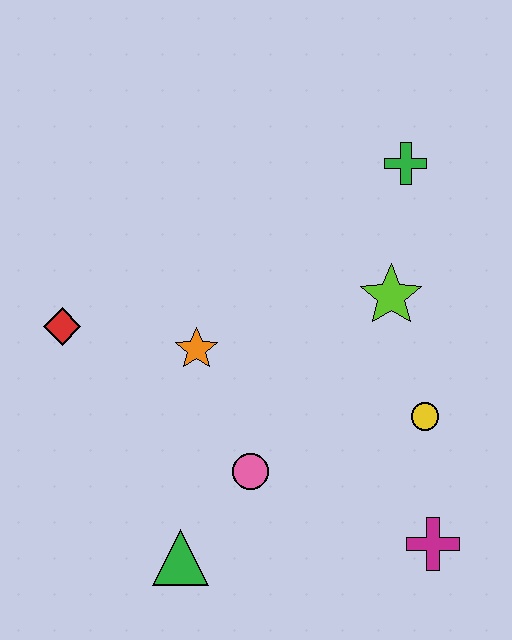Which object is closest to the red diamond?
The orange star is closest to the red diamond.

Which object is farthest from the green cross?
The green triangle is farthest from the green cross.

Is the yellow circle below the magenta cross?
No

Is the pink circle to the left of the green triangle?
No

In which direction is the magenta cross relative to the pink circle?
The magenta cross is to the right of the pink circle.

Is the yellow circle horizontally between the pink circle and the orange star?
No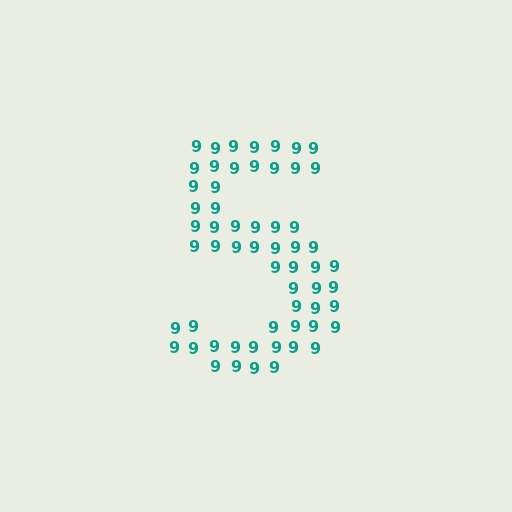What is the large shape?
The large shape is the digit 5.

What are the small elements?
The small elements are digit 9's.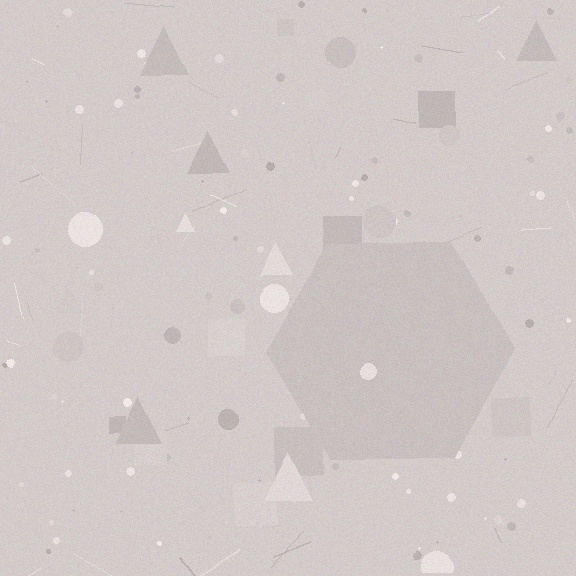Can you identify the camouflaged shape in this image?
The camouflaged shape is a hexagon.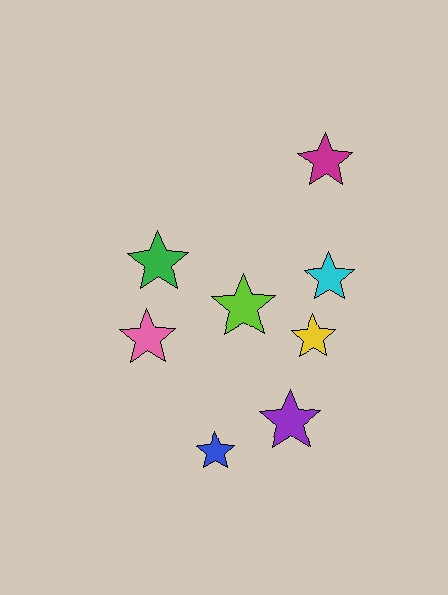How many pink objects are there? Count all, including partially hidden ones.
There is 1 pink object.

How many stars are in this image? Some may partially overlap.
There are 8 stars.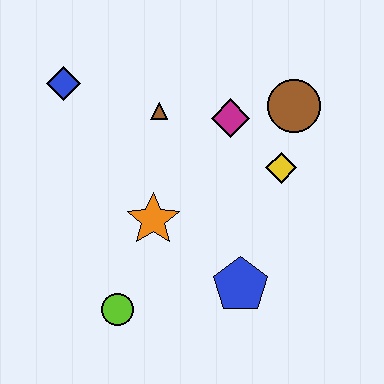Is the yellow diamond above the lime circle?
Yes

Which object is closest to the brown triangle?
The magenta diamond is closest to the brown triangle.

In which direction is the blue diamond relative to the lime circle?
The blue diamond is above the lime circle.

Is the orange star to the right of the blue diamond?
Yes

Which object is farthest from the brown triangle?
The lime circle is farthest from the brown triangle.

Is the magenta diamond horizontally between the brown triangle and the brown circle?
Yes